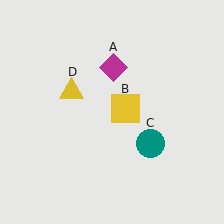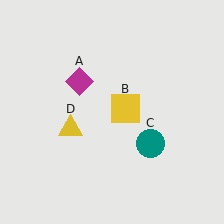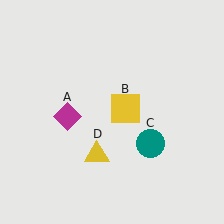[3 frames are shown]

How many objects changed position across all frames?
2 objects changed position: magenta diamond (object A), yellow triangle (object D).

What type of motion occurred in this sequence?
The magenta diamond (object A), yellow triangle (object D) rotated counterclockwise around the center of the scene.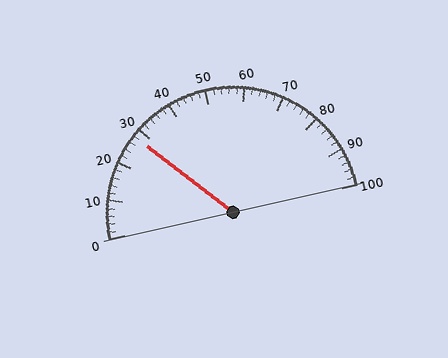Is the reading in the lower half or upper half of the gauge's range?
The reading is in the lower half of the range (0 to 100).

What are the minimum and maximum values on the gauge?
The gauge ranges from 0 to 100.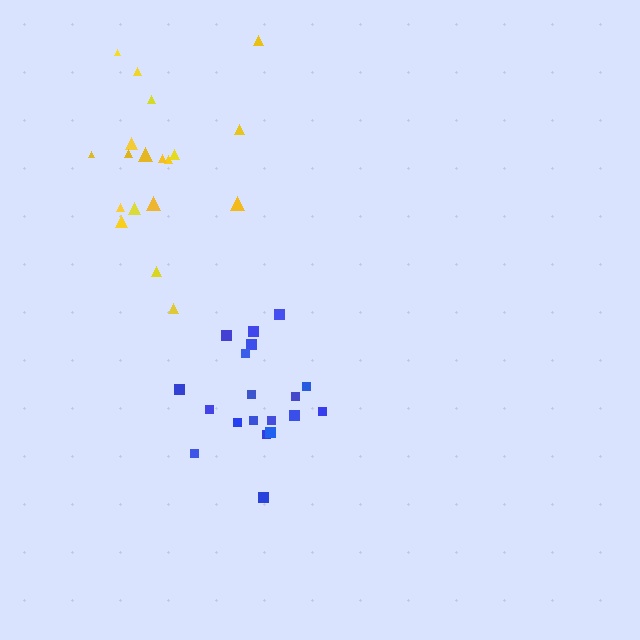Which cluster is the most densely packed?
Blue.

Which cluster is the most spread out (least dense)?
Yellow.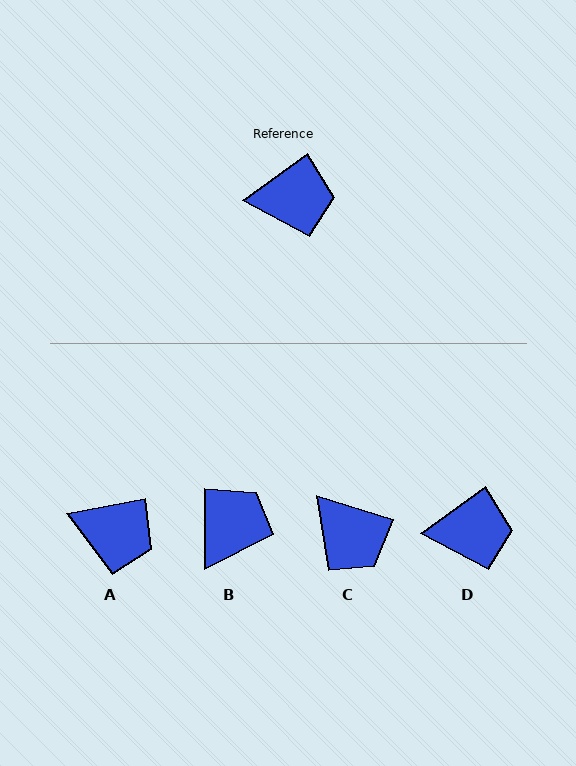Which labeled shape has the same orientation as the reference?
D.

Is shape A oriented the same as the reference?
No, it is off by about 25 degrees.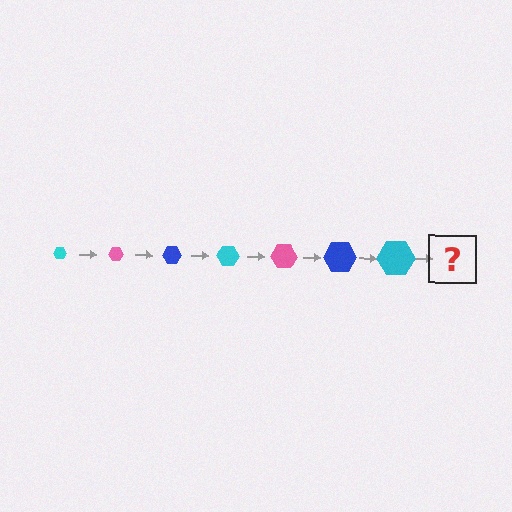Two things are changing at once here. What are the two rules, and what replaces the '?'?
The two rules are that the hexagon grows larger each step and the color cycles through cyan, pink, and blue. The '?' should be a pink hexagon, larger than the previous one.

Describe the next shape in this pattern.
It should be a pink hexagon, larger than the previous one.